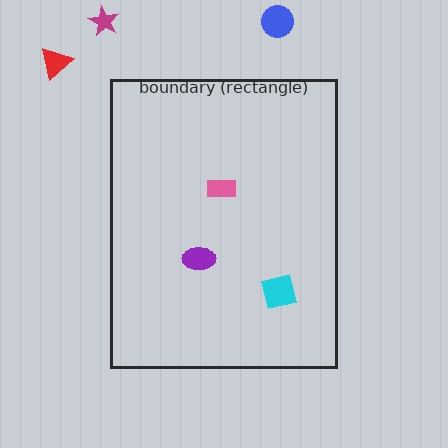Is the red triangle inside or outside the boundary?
Outside.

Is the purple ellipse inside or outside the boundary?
Inside.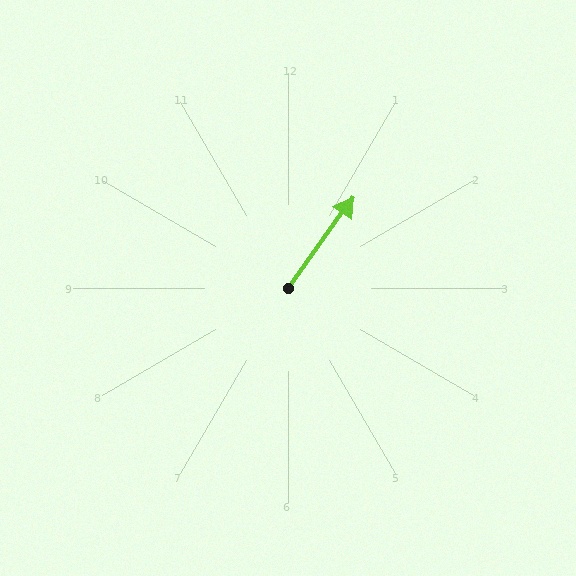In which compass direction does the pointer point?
Northeast.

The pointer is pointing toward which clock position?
Roughly 1 o'clock.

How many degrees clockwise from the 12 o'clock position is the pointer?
Approximately 36 degrees.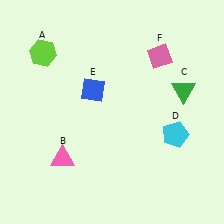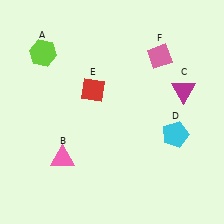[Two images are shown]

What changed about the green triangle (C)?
In Image 1, C is green. In Image 2, it changed to magenta.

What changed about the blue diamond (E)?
In Image 1, E is blue. In Image 2, it changed to red.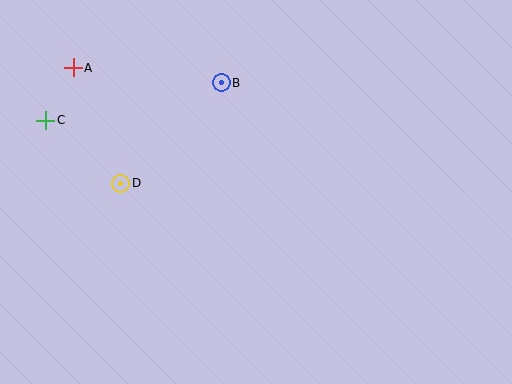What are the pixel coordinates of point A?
Point A is at (73, 68).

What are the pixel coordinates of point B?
Point B is at (221, 83).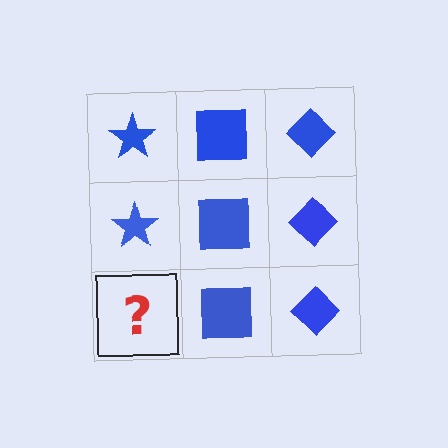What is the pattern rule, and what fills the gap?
The rule is that each column has a consistent shape. The gap should be filled with a blue star.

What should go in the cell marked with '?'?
The missing cell should contain a blue star.